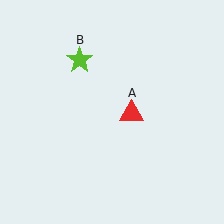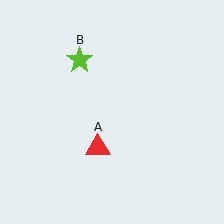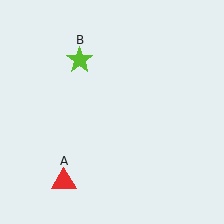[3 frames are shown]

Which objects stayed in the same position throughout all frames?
Lime star (object B) remained stationary.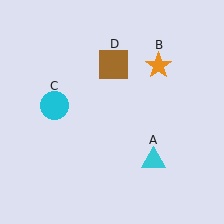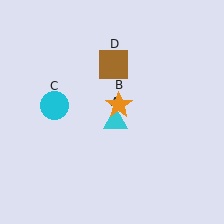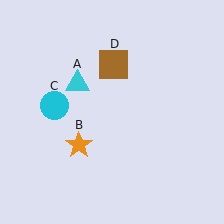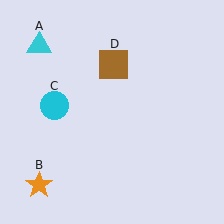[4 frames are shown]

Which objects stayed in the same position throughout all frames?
Cyan circle (object C) and brown square (object D) remained stationary.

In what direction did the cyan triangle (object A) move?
The cyan triangle (object A) moved up and to the left.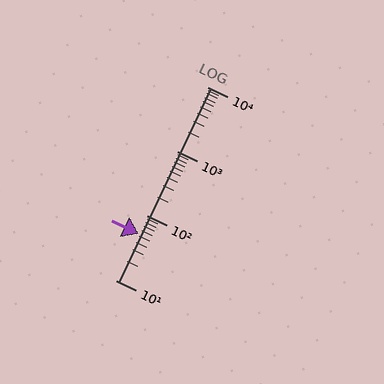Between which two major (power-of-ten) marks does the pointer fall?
The pointer is between 10 and 100.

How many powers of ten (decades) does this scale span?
The scale spans 3 decades, from 10 to 10000.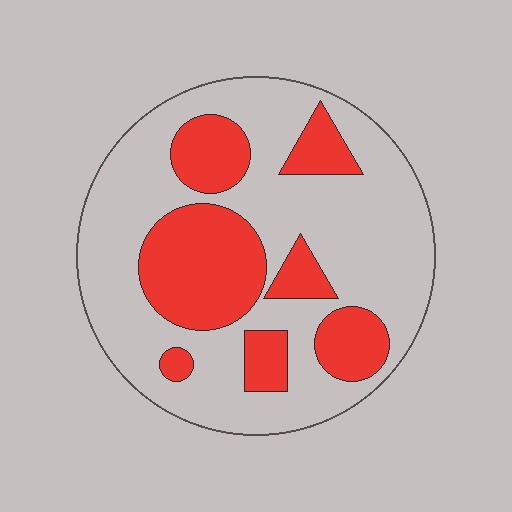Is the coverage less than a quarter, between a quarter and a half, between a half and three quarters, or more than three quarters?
Between a quarter and a half.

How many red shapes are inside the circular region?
7.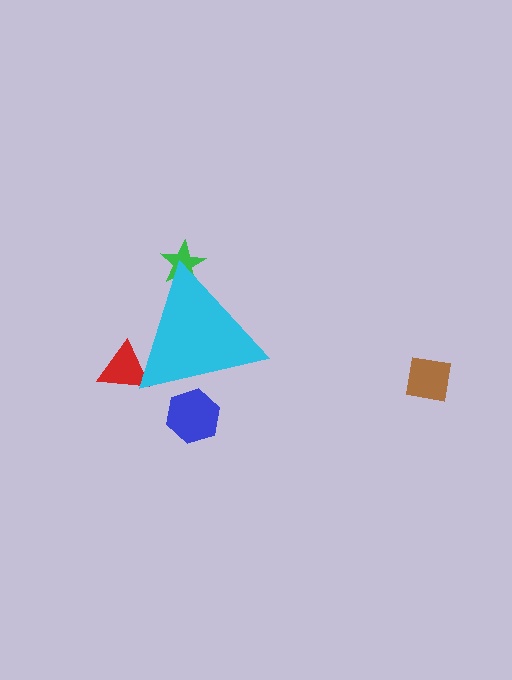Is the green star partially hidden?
Yes, the green star is partially hidden behind the cyan triangle.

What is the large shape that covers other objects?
A cyan triangle.